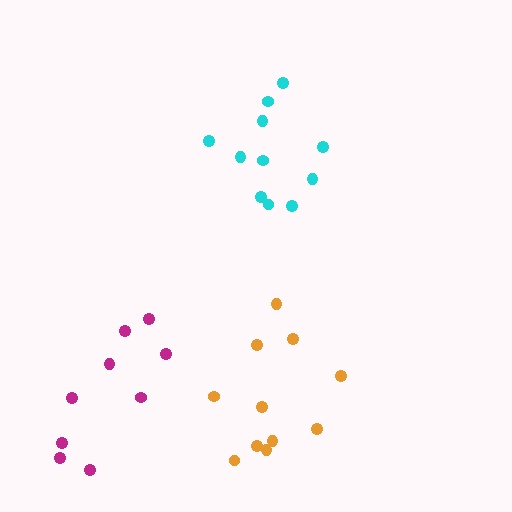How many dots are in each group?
Group 1: 11 dots, Group 2: 9 dots, Group 3: 11 dots (31 total).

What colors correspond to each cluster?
The clusters are colored: cyan, magenta, orange.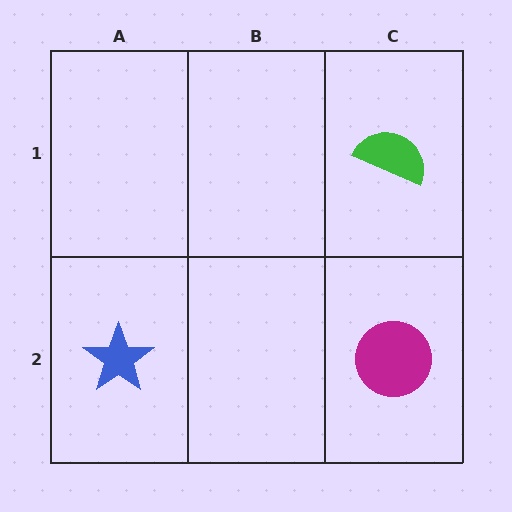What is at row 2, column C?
A magenta circle.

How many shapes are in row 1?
1 shape.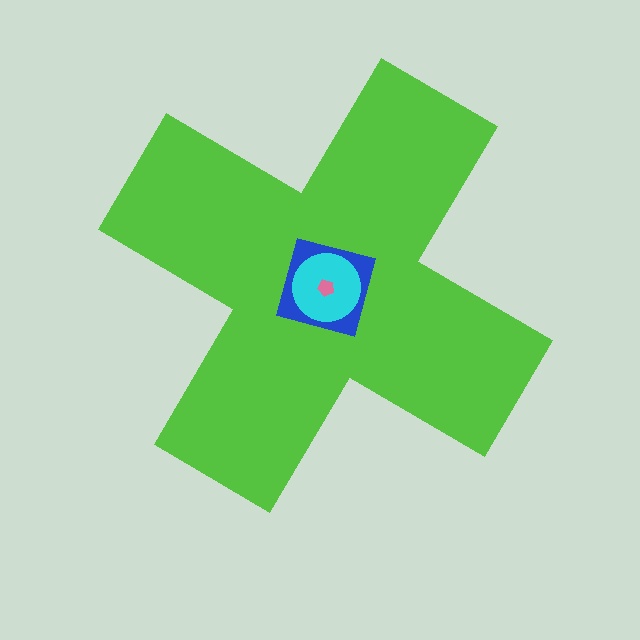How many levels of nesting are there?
4.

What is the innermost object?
The pink pentagon.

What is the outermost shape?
The lime cross.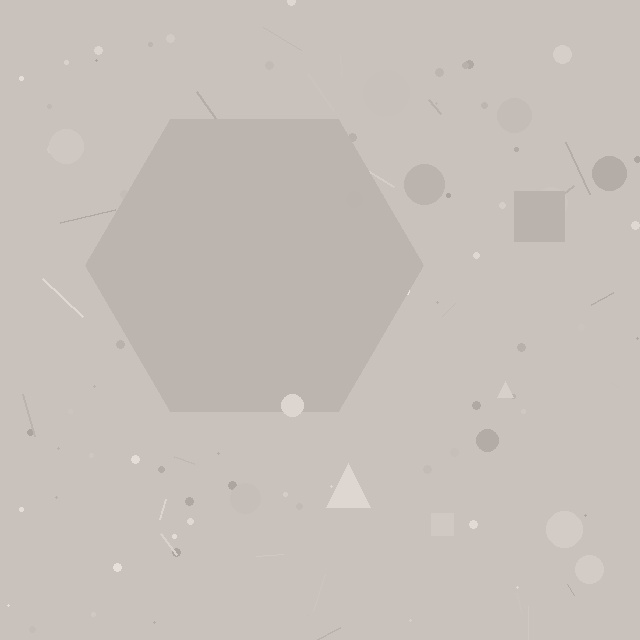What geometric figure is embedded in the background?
A hexagon is embedded in the background.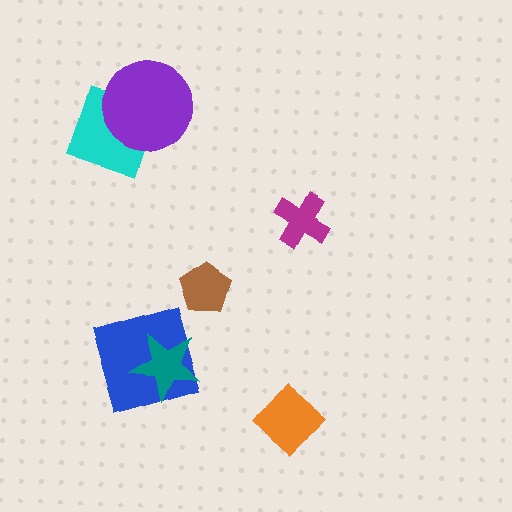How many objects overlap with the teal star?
1 object overlaps with the teal star.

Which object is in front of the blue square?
The teal star is in front of the blue square.